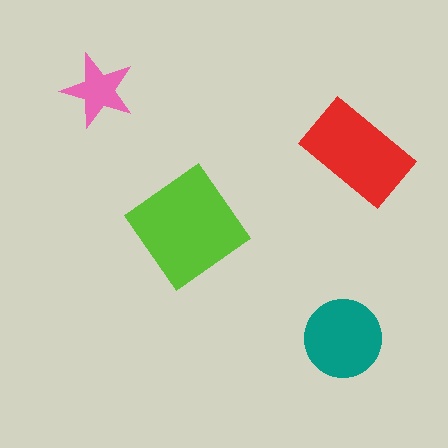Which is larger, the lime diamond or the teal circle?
The lime diamond.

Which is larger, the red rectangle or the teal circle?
The red rectangle.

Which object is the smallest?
The pink star.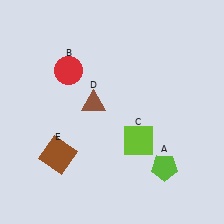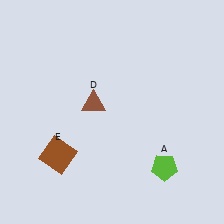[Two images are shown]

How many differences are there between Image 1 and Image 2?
There are 2 differences between the two images.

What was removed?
The red circle (B), the lime square (C) were removed in Image 2.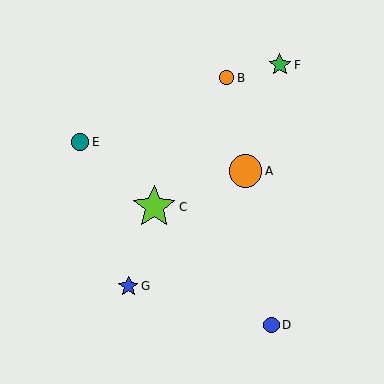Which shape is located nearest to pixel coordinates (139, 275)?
The blue star (labeled G) at (128, 286) is nearest to that location.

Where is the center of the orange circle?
The center of the orange circle is at (227, 78).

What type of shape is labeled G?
Shape G is a blue star.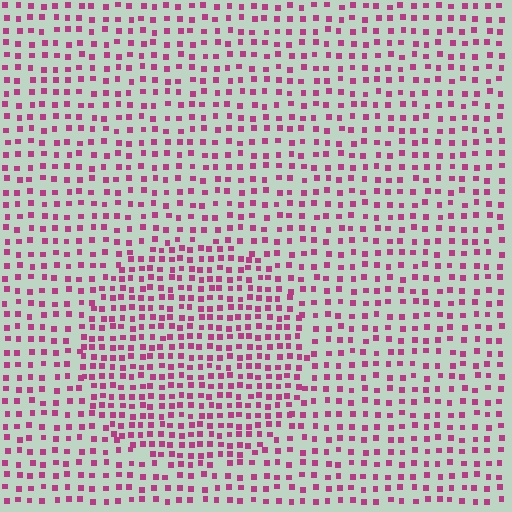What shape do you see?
I see a circle.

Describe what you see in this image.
The image contains small magenta elements arranged at two different densities. A circle-shaped region is visible where the elements are more densely packed than the surrounding area.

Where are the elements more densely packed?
The elements are more densely packed inside the circle boundary.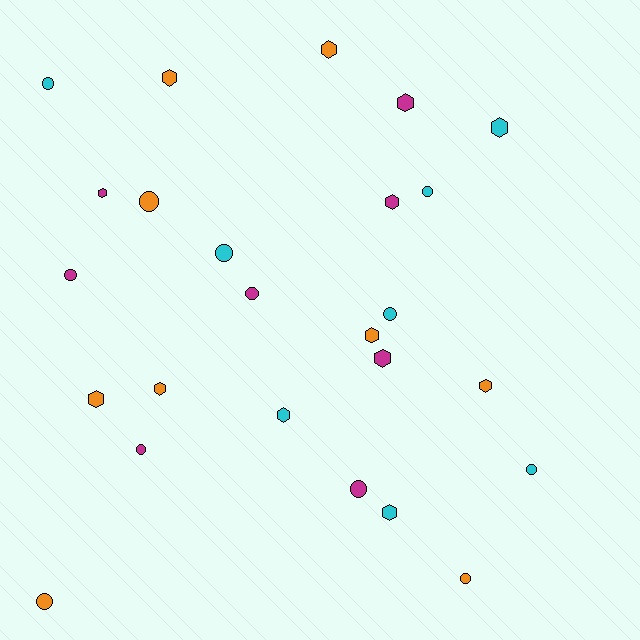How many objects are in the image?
There are 25 objects.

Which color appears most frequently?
Orange, with 9 objects.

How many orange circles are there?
There are 3 orange circles.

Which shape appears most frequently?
Hexagon, with 13 objects.